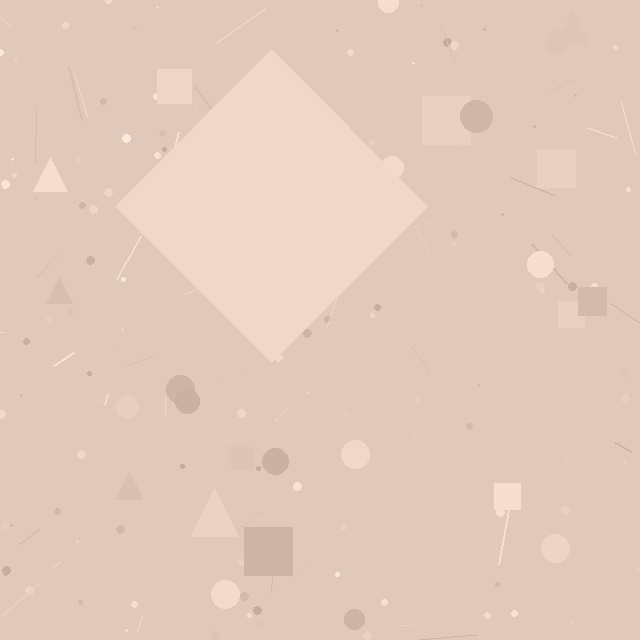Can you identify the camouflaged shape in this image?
The camouflaged shape is a diamond.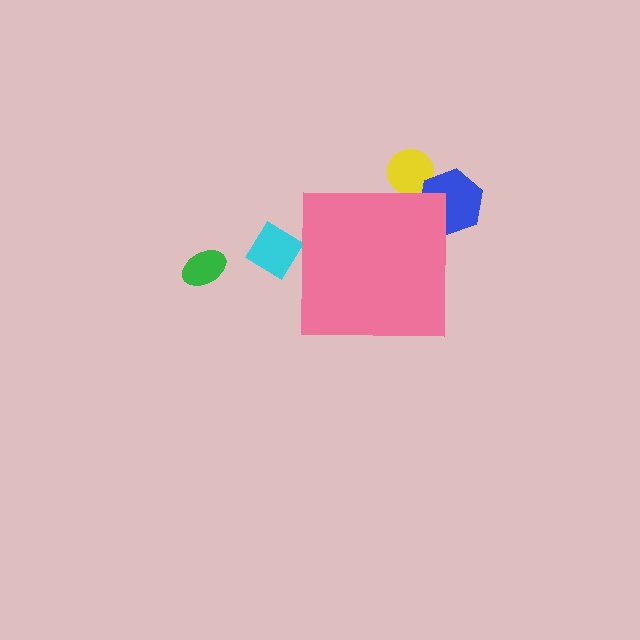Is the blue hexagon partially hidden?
Yes, the blue hexagon is partially hidden behind the pink square.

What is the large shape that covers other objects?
A pink square.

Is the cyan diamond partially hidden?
Yes, the cyan diamond is partially hidden behind the pink square.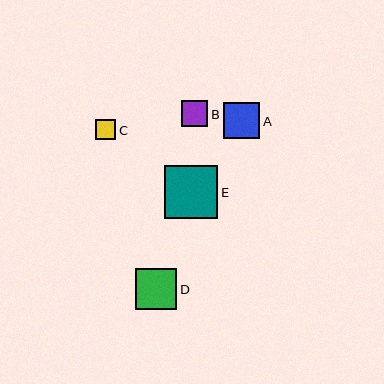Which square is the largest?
Square E is the largest with a size of approximately 53 pixels.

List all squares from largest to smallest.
From largest to smallest: E, D, A, B, C.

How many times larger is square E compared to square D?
Square E is approximately 1.3 times the size of square D.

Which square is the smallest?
Square C is the smallest with a size of approximately 20 pixels.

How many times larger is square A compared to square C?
Square A is approximately 1.8 times the size of square C.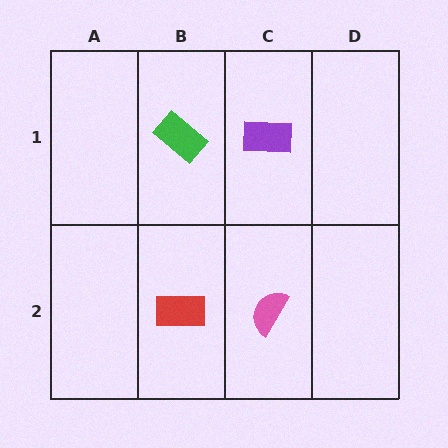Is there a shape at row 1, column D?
No, that cell is empty.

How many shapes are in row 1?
2 shapes.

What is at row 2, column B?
A red rectangle.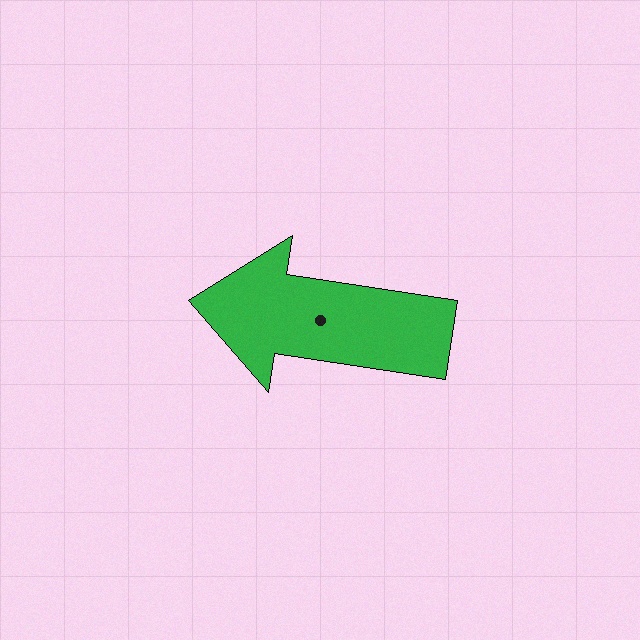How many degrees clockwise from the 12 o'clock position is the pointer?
Approximately 279 degrees.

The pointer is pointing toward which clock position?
Roughly 9 o'clock.